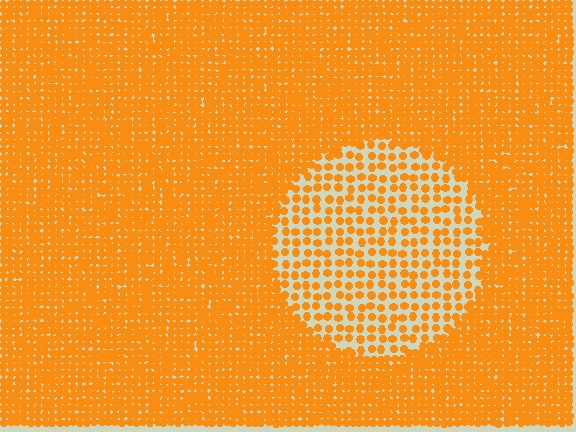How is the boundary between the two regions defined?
The boundary is defined by a change in element density (approximately 2.4x ratio). All elements are the same color, size, and shape.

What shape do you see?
I see a circle.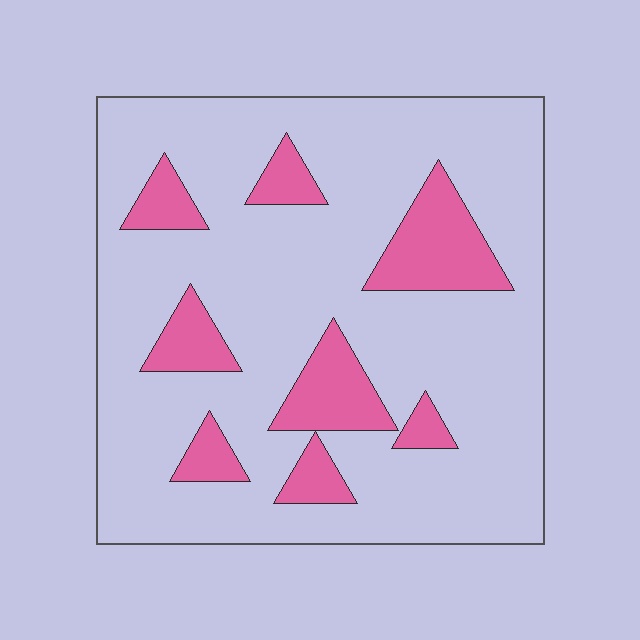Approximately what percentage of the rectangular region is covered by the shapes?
Approximately 20%.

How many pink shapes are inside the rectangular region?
8.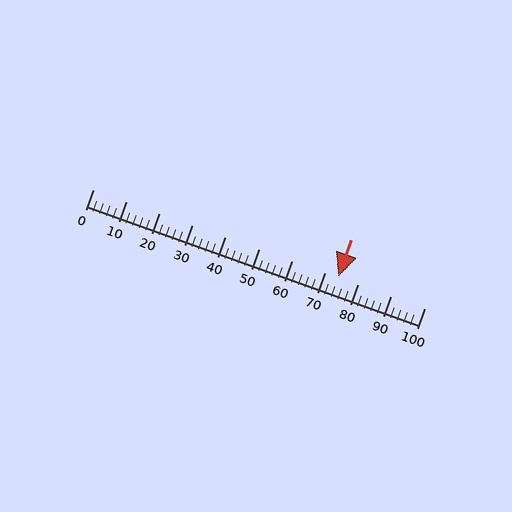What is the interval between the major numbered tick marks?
The major tick marks are spaced 10 units apart.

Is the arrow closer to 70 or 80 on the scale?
The arrow is closer to 70.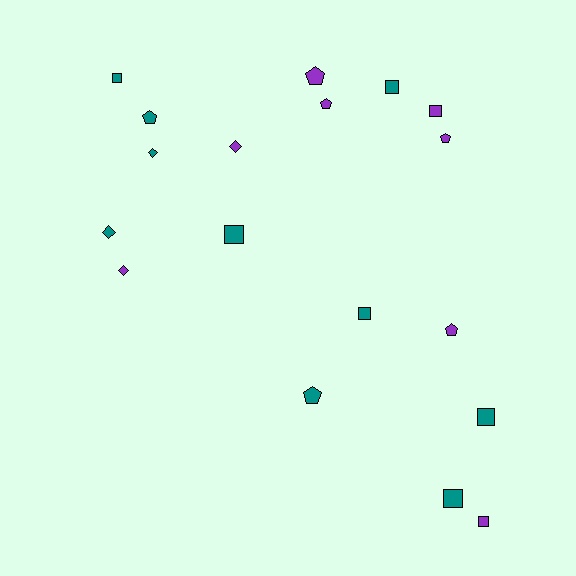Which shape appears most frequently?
Square, with 8 objects.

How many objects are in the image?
There are 18 objects.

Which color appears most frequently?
Teal, with 10 objects.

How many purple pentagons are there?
There are 4 purple pentagons.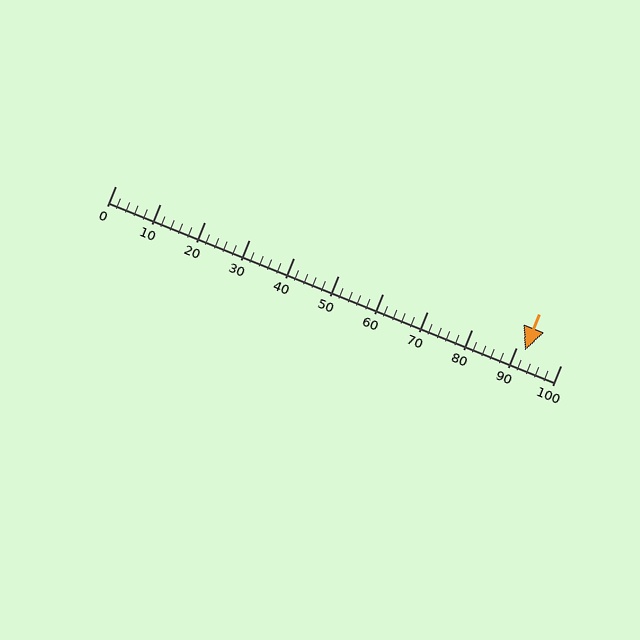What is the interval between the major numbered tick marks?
The major tick marks are spaced 10 units apart.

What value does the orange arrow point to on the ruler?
The orange arrow points to approximately 92.